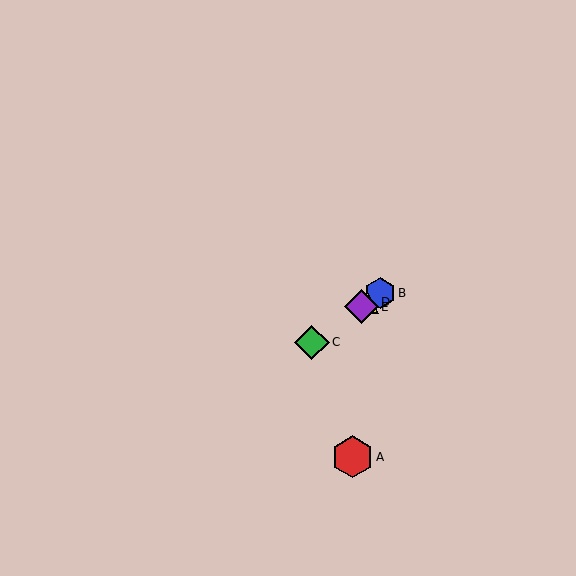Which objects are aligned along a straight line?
Objects B, C, D, E are aligned along a straight line.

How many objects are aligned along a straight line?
4 objects (B, C, D, E) are aligned along a straight line.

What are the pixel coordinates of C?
Object C is at (312, 342).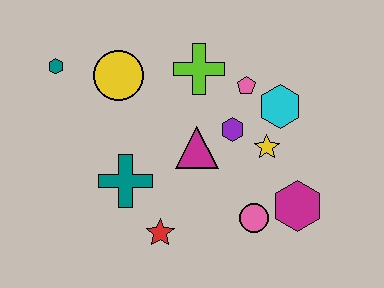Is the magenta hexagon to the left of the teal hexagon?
No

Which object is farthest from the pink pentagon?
The teal hexagon is farthest from the pink pentagon.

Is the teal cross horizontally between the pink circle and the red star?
No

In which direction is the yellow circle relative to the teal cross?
The yellow circle is above the teal cross.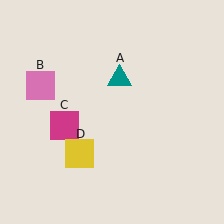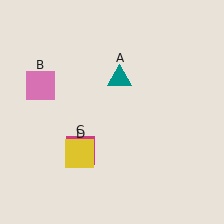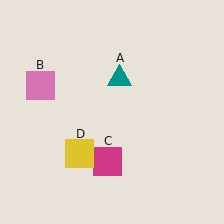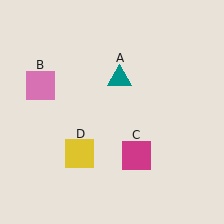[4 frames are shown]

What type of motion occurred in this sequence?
The magenta square (object C) rotated counterclockwise around the center of the scene.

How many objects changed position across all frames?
1 object changed position: magenta square (object C).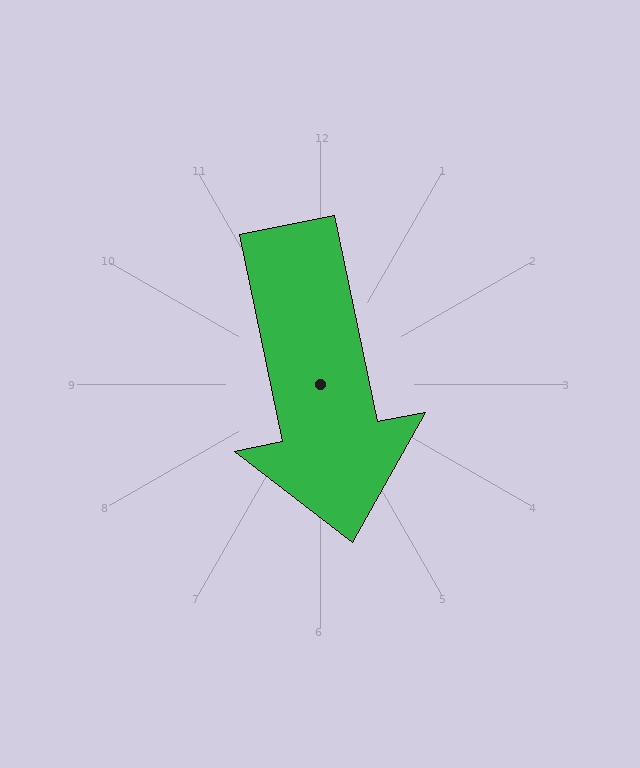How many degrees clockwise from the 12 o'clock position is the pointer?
Approximately 168 degrees.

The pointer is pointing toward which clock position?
Roughly 6 o'clock.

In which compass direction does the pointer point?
South.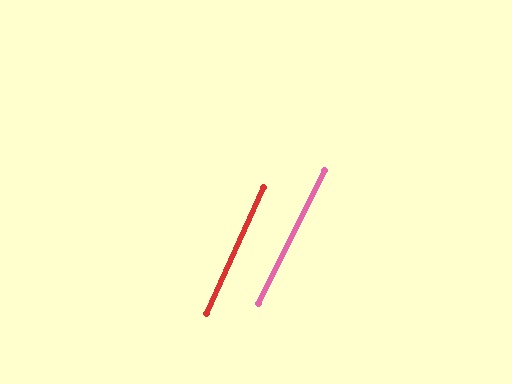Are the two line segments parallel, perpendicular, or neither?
Parallel — their directions differ by only 2.0°.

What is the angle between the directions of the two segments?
Approximately 2 degrees.